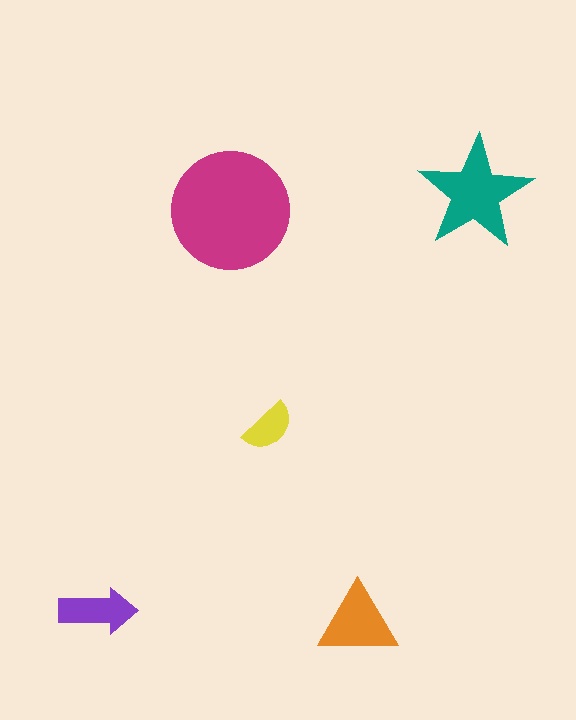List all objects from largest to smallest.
The magenta circle, the teal star, the orange triangle, the purple arrow, the yellow semicircle.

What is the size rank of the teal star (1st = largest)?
2nd.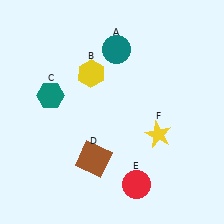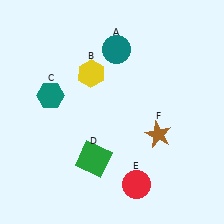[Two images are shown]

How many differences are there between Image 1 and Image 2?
There are 2 differences between the two images.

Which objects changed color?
D changed from brown to green. F changed from yellow to brown.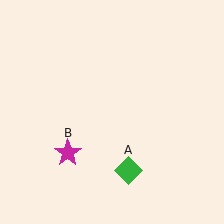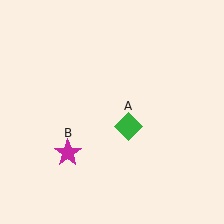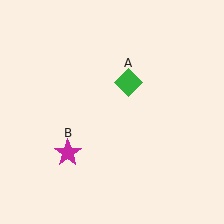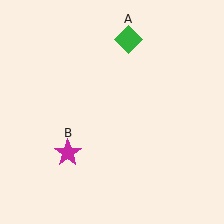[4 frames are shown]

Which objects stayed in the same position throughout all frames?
Magenta star (object B) remained stationary.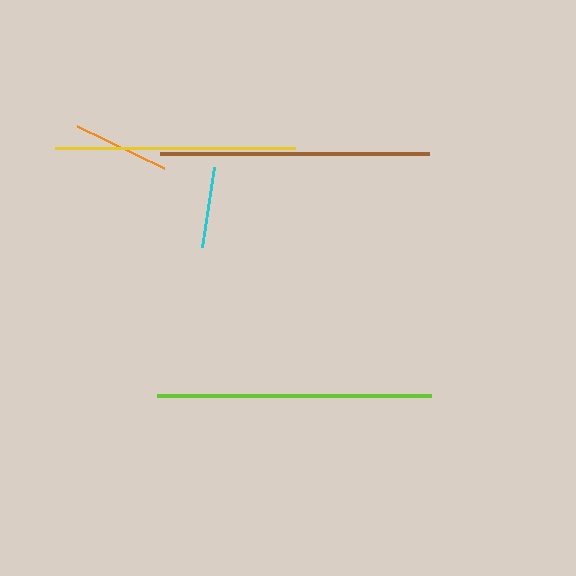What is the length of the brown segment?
The brown segment is approximately 269 pixels long.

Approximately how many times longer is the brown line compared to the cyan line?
The brown line is approximately 3.3 times the length of the cyan line.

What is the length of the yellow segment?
The yellow segment is approximately 240 pixels long.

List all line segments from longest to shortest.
From longest to shortest: lime, brown, yellow, orange, cyan.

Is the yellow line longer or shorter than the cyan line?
The yellow line is longer than the cyan line.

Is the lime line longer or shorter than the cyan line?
The lime line is longer than the cyan line.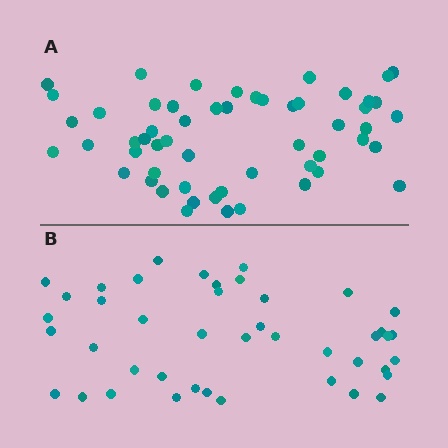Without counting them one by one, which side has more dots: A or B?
Region A (the top region) has more dots.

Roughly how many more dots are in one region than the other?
Region A has roughly 12 or so more dots than region B.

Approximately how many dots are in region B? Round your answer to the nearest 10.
About 40 dots. (The exact count is 43, which rounds to 40.)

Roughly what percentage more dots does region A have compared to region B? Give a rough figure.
About 30% more.